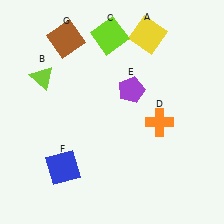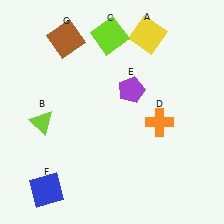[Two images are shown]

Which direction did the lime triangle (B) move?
The lime triangle (B) moved down.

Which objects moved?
The objects that moved are: the lime triangle (B), the blue square (F).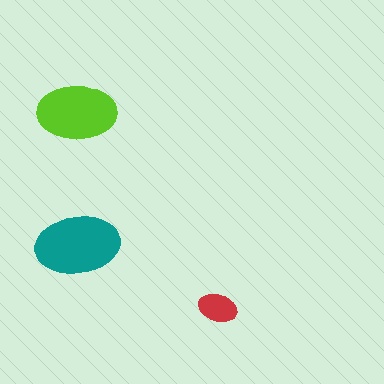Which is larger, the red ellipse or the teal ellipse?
The teal one.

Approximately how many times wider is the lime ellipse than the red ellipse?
About 2 times wider.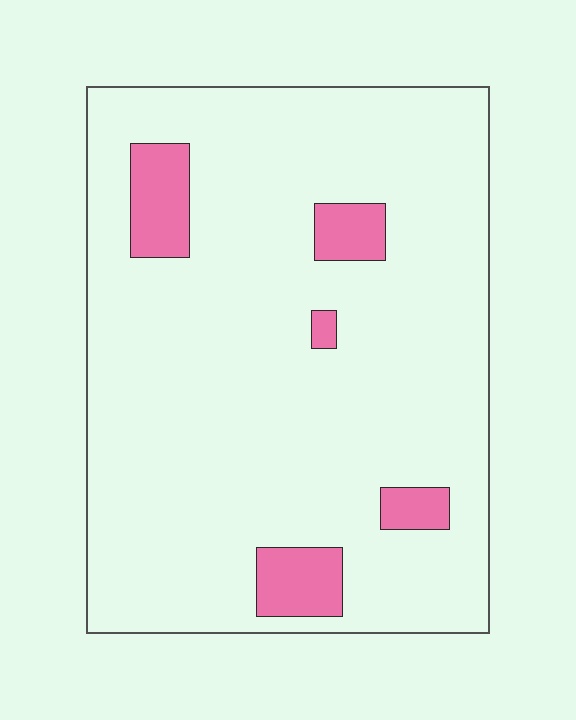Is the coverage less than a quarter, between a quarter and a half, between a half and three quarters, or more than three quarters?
Less than a quarter.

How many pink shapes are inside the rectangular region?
5.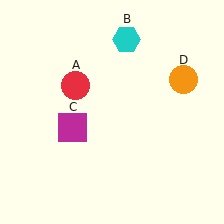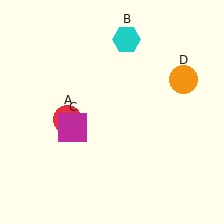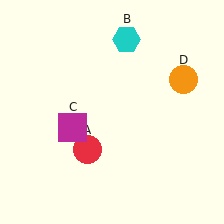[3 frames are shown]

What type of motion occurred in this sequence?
The red circle (object A) rotated counterclockwise around the center of the scene.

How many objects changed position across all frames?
1 object changed position: red circle (object A).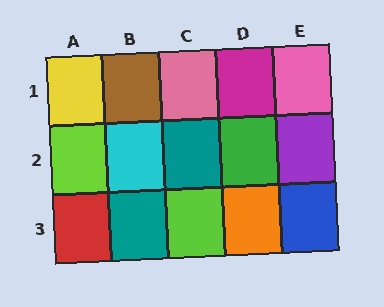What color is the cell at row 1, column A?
Yellow.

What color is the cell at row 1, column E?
Pink.